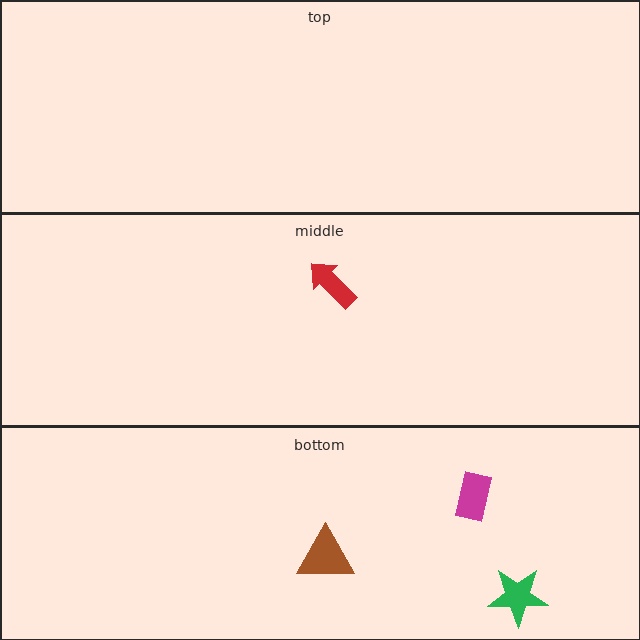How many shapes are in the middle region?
1.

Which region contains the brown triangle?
The bottom region.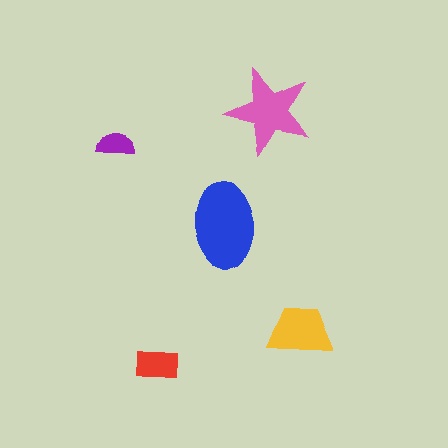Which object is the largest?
The blue ellipse.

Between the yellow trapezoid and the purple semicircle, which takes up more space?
The yellow trapezoid.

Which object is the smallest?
The purple semicircle.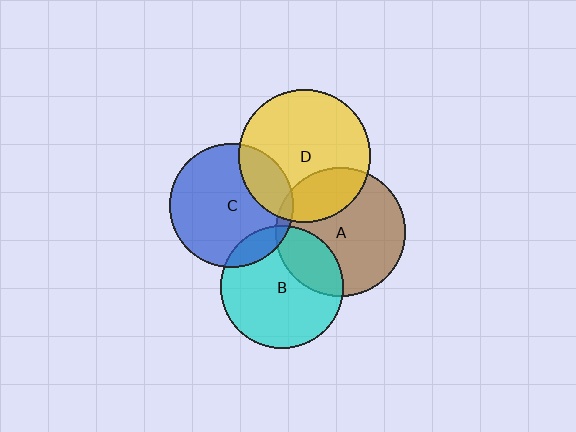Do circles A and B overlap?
Yes.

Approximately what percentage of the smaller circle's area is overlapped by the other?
Approximately 25%.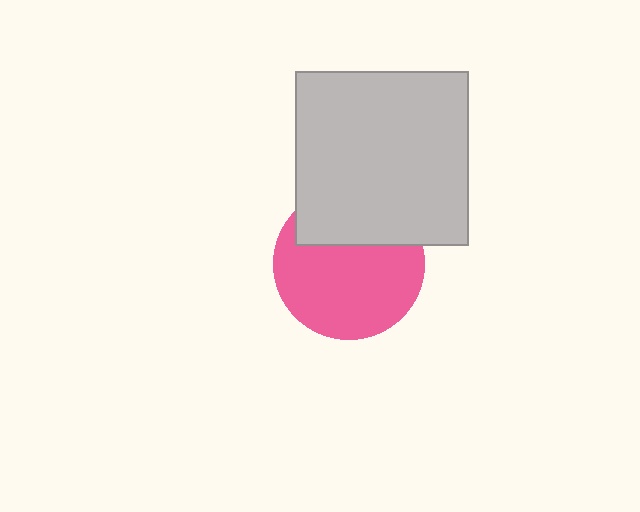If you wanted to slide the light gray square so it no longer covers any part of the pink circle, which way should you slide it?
Slide it up — that is the most direct way to separate the two shapes.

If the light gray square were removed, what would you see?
You would see the complete pink circle.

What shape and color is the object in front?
The object in front is a light gray square.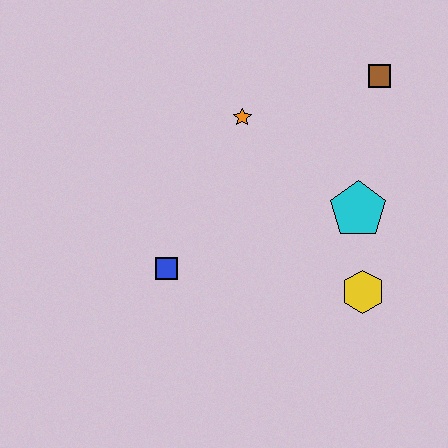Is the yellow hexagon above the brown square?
No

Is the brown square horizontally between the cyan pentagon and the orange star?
No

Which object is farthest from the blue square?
The brown square is farthest from the blue square.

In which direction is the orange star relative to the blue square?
The orange star is above the blue square.